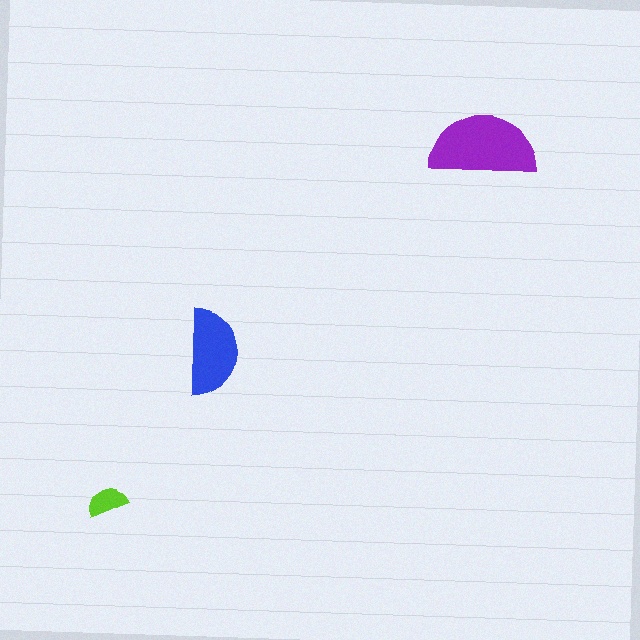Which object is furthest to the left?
The lime semicircle is leftmost.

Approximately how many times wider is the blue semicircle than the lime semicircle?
About 2 times wider.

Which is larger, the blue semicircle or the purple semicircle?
The purple one.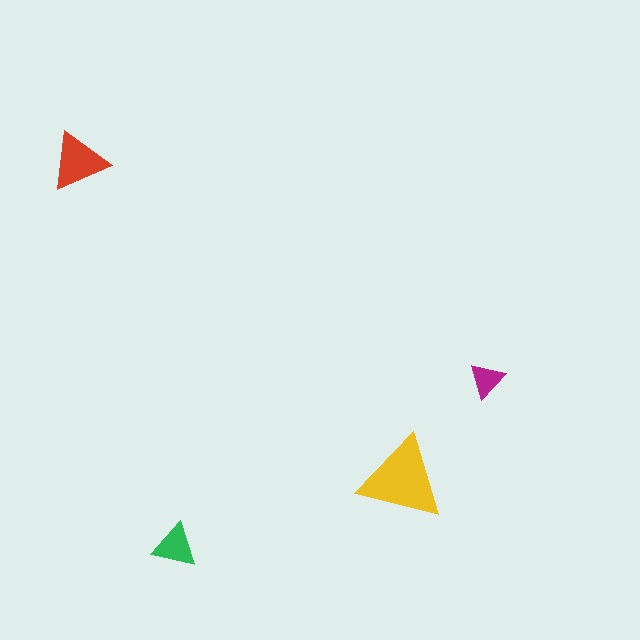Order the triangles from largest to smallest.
the yellow one, the red one, the green one, the magenta one.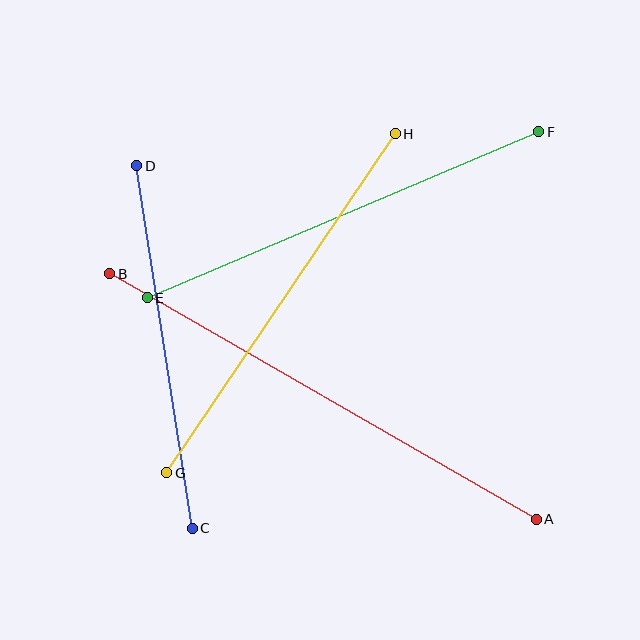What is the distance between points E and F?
The distance is approximately 425 pixels.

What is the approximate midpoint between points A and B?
The midpoint is at approximately (323, 397) pixels.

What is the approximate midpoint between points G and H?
The midpoint is at approximately (281, 303) pixels.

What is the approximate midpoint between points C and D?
The midpoint is at approximately (164, 347) pixels.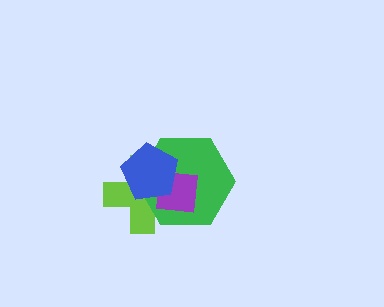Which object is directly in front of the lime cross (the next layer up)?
The green hexagon is directly in front of the lime cross.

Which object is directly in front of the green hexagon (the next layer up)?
The purple square is directly in front of the green hexagon.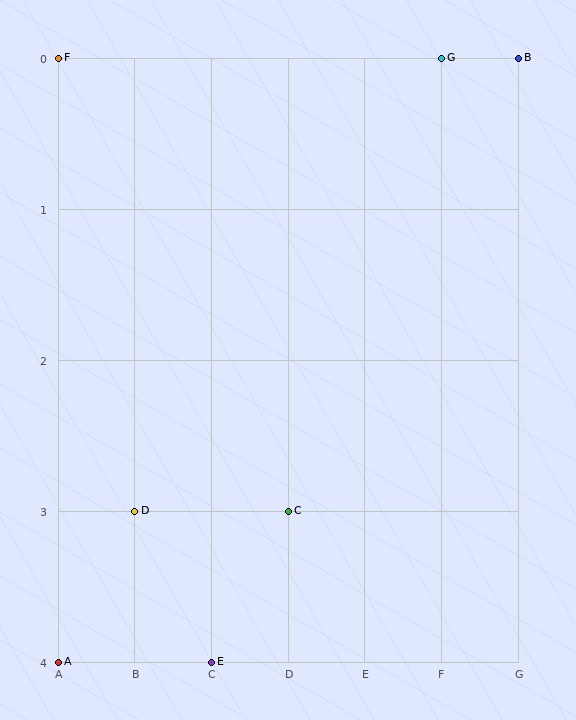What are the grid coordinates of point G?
Point G is at grid coordinates (F, 0).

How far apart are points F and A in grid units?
Points F and A are 4 rows apart.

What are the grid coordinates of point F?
Point F is at grid coordinates (A, 0).